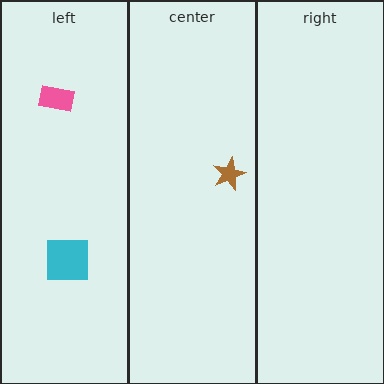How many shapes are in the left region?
2.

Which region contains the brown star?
The center region.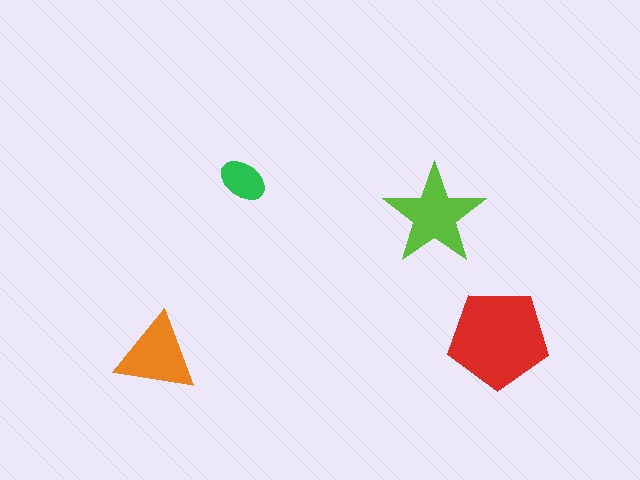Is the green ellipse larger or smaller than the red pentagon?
Smaller.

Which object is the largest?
The red pentagon.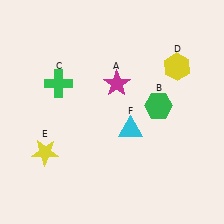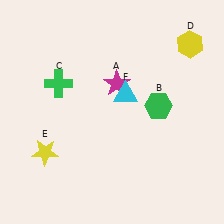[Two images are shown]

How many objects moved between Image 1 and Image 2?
2 objects moved between the two images.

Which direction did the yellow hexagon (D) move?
The yellow hexagon (D) moved up.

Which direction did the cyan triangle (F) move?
The cyan triangle (F) moved up.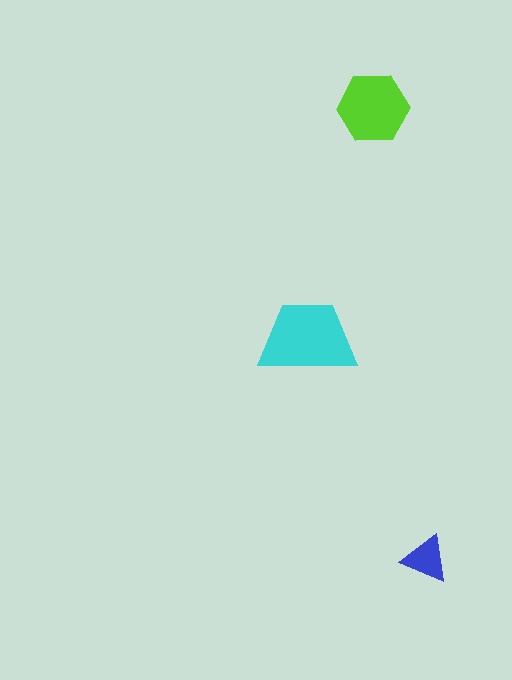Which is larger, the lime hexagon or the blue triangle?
The lime hexagon.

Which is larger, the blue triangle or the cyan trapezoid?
The cyan trapezoid.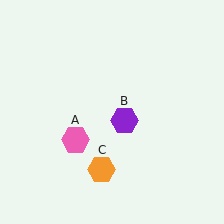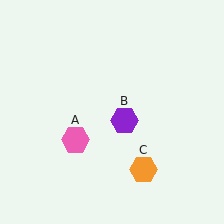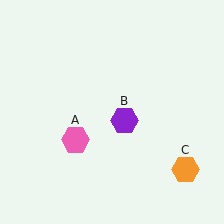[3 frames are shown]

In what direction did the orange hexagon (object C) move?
The orange hexagon (object C) moved right.